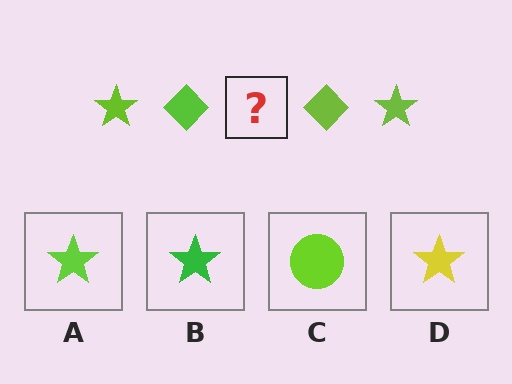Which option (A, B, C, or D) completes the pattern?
A.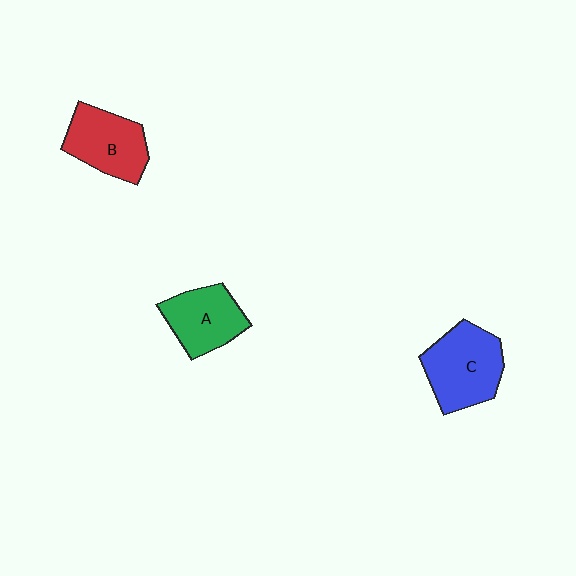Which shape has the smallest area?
Shape A (green).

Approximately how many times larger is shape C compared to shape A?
Approximately 1.3 times.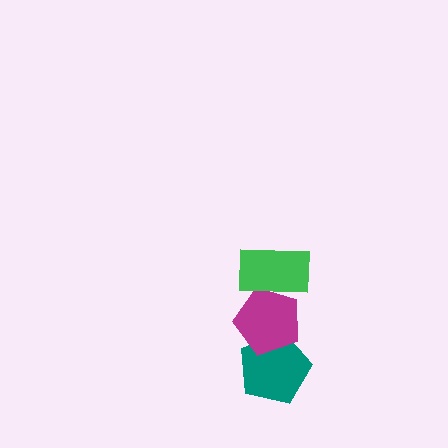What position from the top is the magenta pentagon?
The magenta pentagon is 2nd from the top.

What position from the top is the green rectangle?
The green rectangle is 1st from the top.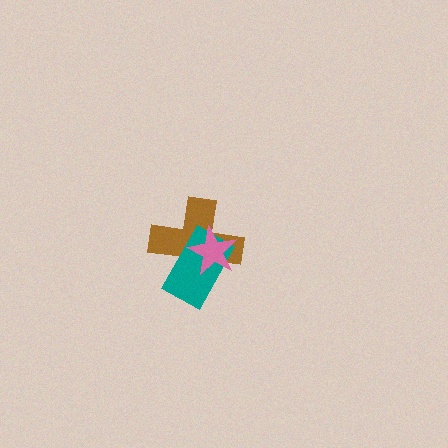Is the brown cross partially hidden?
Yes, it is partially covered by another shape.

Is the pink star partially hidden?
No, no other shape covers it.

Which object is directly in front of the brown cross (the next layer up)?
The teal rectangle is directly in front of the brown cross.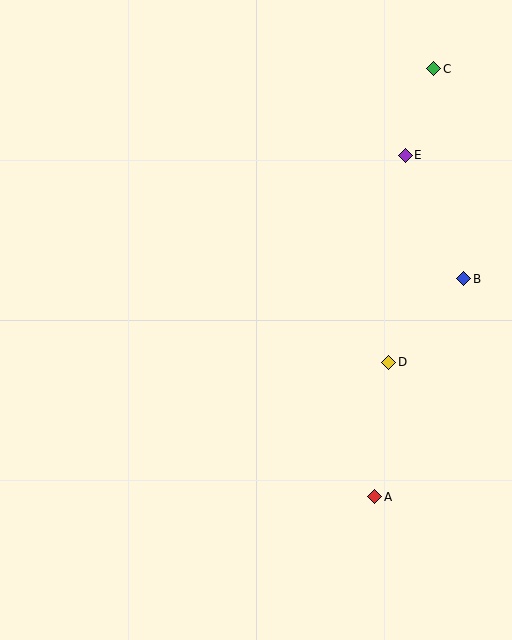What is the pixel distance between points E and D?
The distance between E and D is 208 pixels.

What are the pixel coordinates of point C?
Point C is at (434, 69).